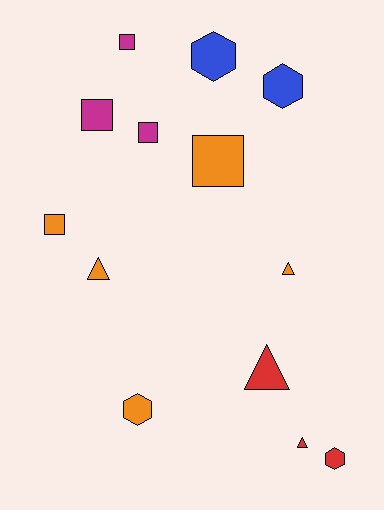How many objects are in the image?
There are 13 objects.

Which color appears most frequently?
Orange, with 5 objects.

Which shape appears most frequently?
Square, with 5 objects.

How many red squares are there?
There are no red squares.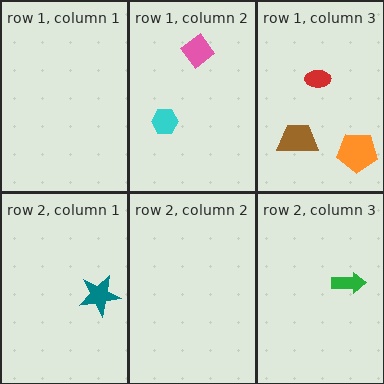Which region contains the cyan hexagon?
The row 1, column 2 region.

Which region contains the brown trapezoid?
The row 1, column 3 region.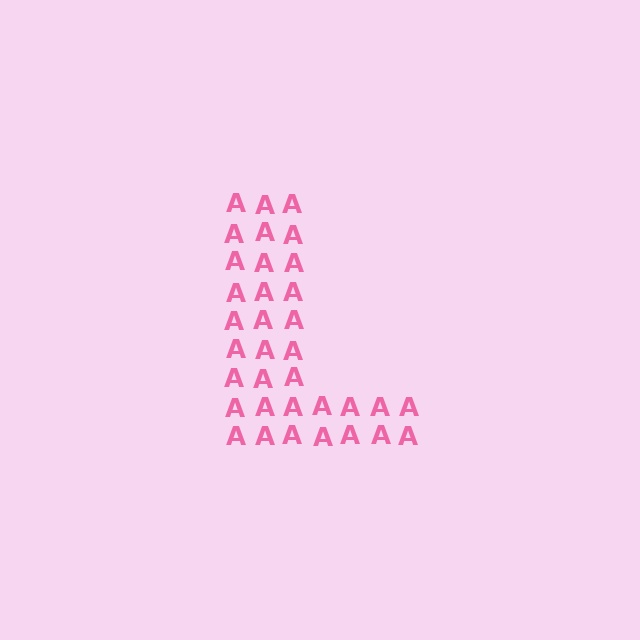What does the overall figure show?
The overall figure shows the letter L.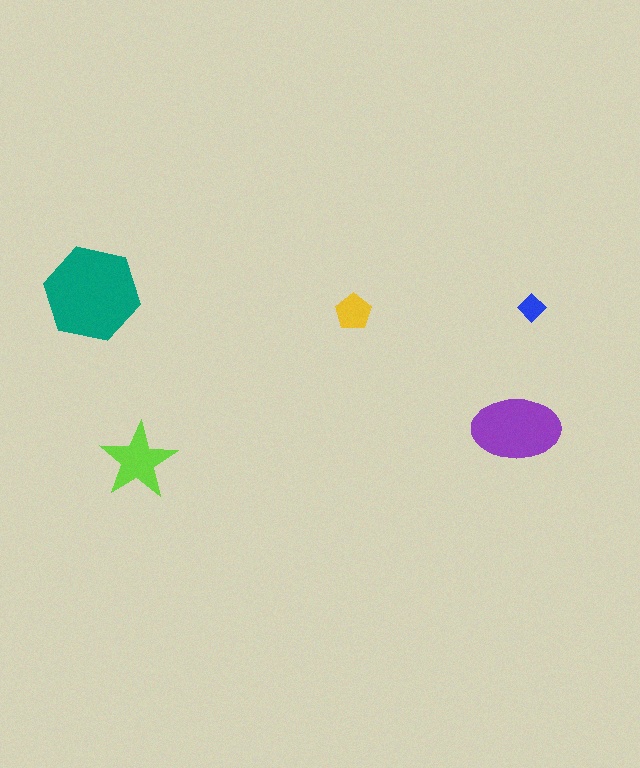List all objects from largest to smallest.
The teal hexagon, the purple ellipse, the lime star, the yellow pentagon, the blue diamond.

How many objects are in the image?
There are 5 objects in the image.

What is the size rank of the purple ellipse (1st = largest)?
2nd.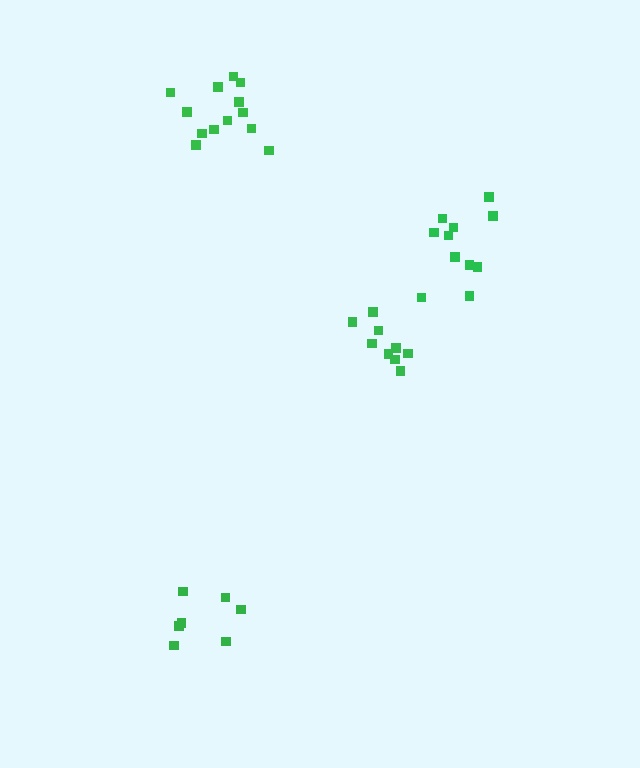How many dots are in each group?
Group 1: 7 dots, Group 2: 9 dots, Group 3: 11 dots, Group 4: 13 dots (40 total).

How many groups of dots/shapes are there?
There are 4 groups.